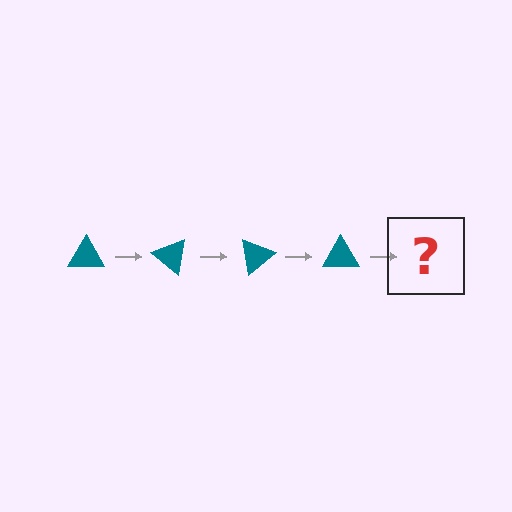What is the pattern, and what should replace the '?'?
The pattern is that the triangle rotates 40 degrees each step. The '?' should be a teal triangle rotated 160 degrees.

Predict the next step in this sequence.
The next step is a teal triangle rotated 160 degrees.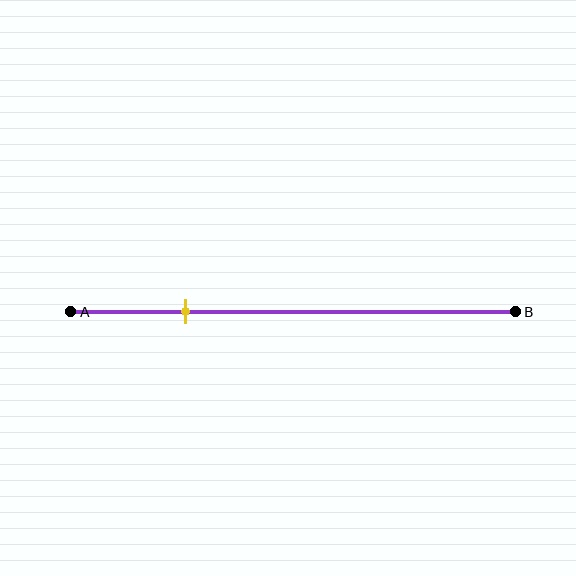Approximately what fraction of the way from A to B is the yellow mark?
The yellow mark is approximately 25% of the way from A to B.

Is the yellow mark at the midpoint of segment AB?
No, the mark is at about 25% from A, not at the 50% midpoint.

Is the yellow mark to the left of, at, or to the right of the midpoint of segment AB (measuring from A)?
The yellow mark is to the left of the midpoint of segment AB.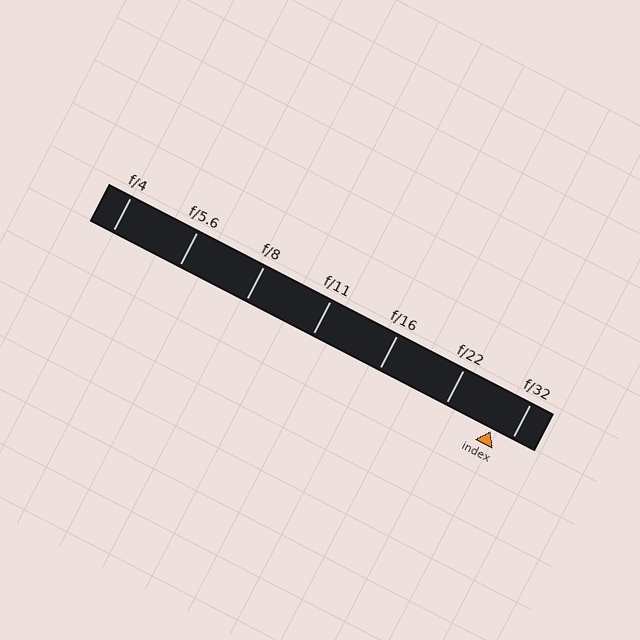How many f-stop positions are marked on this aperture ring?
There are 7 f-stop positions marked.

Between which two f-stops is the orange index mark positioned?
The index mark is between f/22 and f/32.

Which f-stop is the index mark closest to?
The index mark is closest to f/32.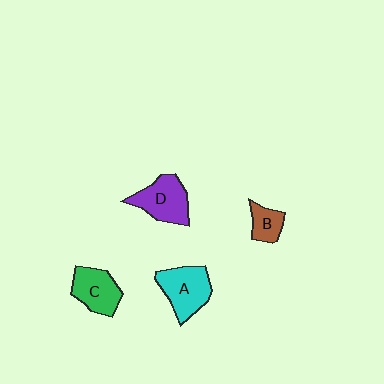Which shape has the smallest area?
Shape B (brown).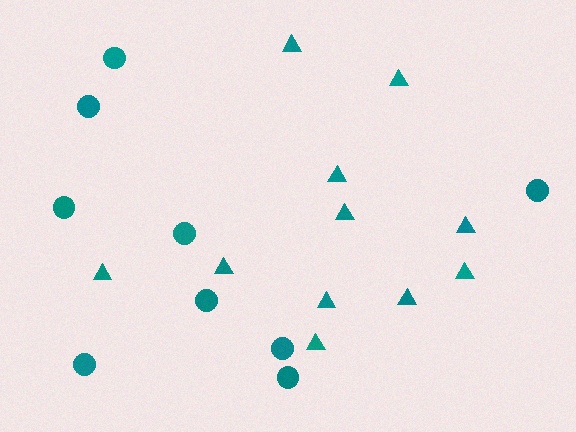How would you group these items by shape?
There are 2 groups: one group of triangles (11) and one group of circles (9).